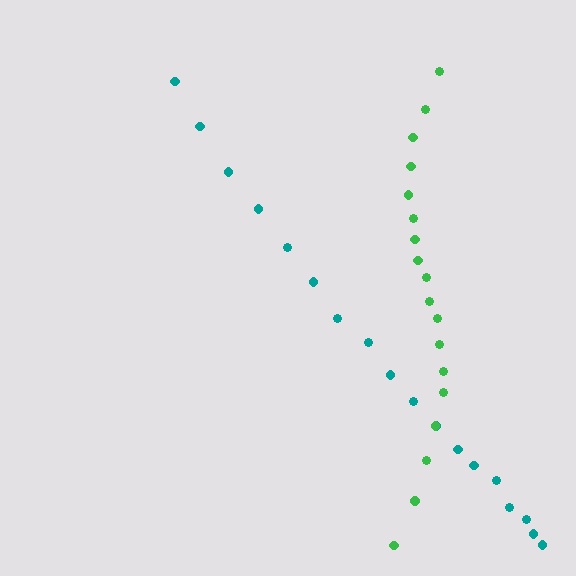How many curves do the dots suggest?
There are 2 distinct paths.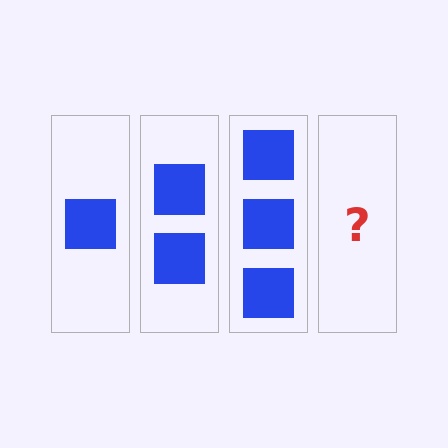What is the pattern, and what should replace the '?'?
The pattern is that each step adds one more square. The '?' should be 4 squares.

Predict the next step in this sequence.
The next step is 4 squares.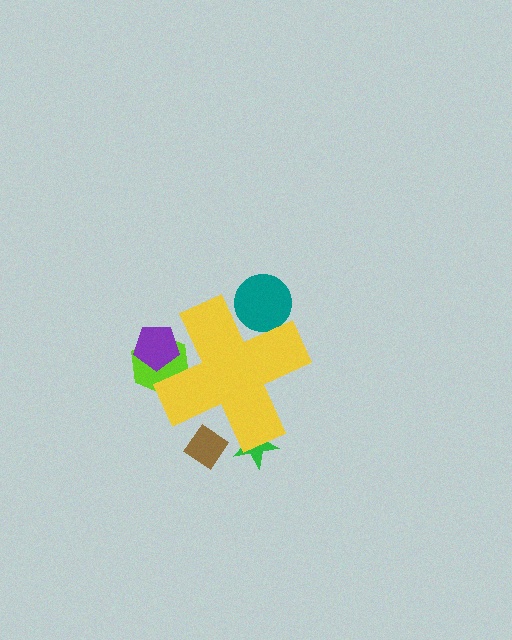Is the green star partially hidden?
Yes, the green star is partially hidden behind the yellow cross.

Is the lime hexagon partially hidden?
Yes, the lime hexagon is partially hidden behind the yellow cross.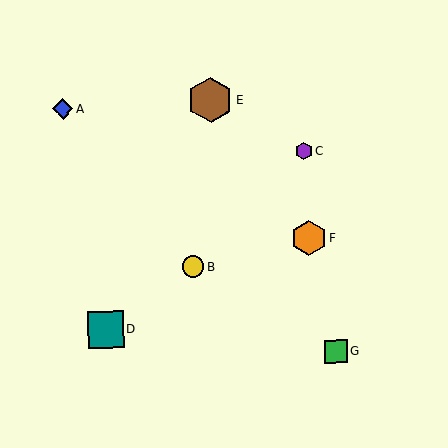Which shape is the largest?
The brown hexagon (labeled E) is the largest.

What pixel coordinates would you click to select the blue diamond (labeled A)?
Click at (63, 109) to select the blue diamond A.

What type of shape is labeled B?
Shape B is a yellow circle.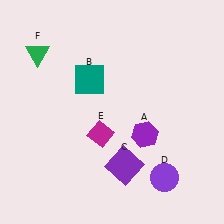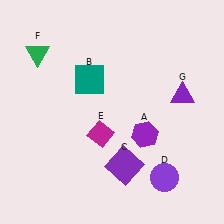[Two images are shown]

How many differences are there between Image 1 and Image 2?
There is 1 difference between the two images.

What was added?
A purple triangle (G) was added in Image 2.